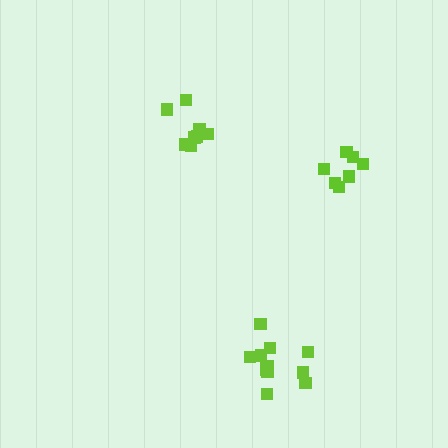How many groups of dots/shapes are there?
There are 3 groups.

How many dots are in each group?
Group 1: 8 dots, Group 2: 7 dots, Group 3: 12 dots (27 total).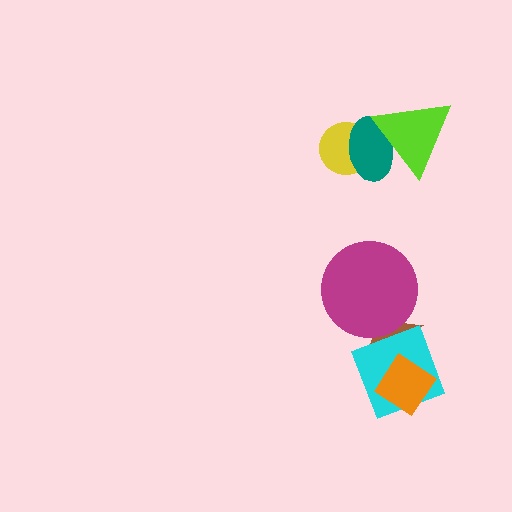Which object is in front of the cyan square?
The orange diamond is in front of the cyan square.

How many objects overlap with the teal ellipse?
2 objects overlap with the teal ellipse.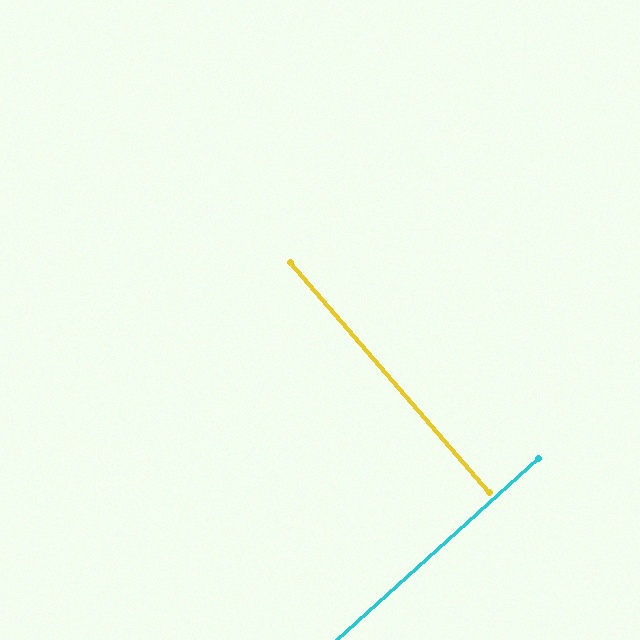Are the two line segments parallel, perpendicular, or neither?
Perpendicular — they meet at approximately 89°.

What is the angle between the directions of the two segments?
Approximately 89 degrees.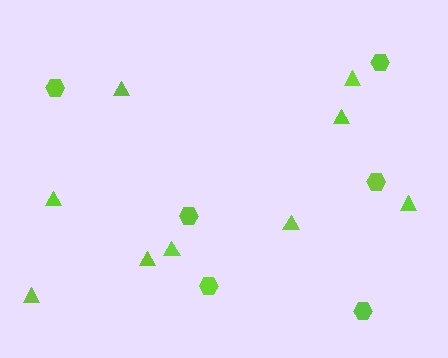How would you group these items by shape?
There are 2 groups: one group of hexagons (6) and one group of triangles (9).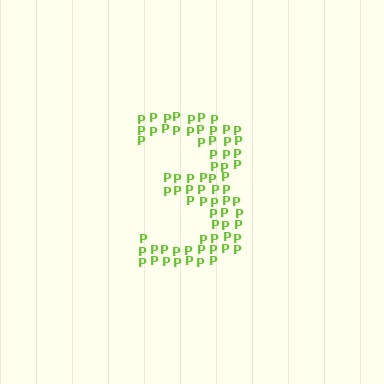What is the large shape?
The large shape is the digit 3.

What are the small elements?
The small elements are letter P's.